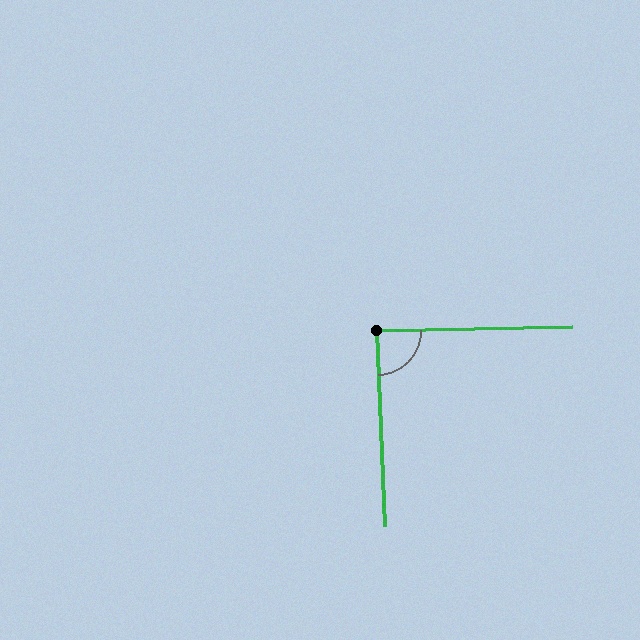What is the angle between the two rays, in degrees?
Approximately 89 degrees.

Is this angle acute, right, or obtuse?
It is approximately a right angle.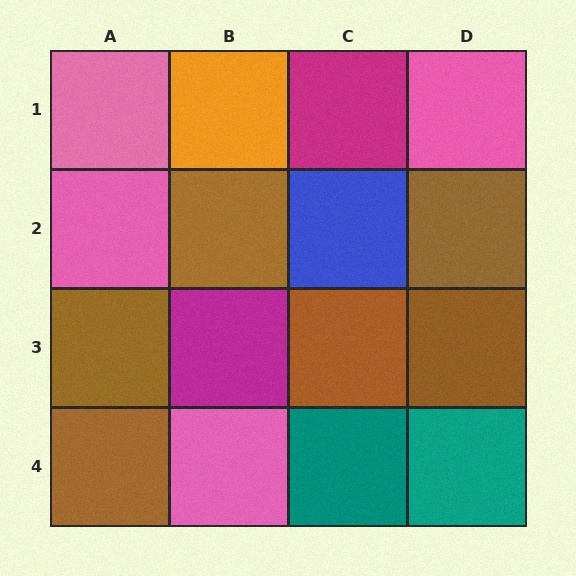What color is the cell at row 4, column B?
Pink.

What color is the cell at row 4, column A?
Brown.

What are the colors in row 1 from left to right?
Pink, orange, magenta, pink.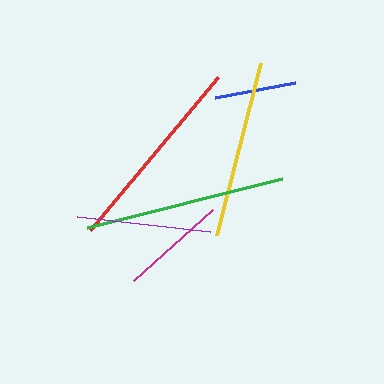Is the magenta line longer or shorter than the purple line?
The purple line is longer than the magenta line.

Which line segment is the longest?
The green line is the longest at approximately 201 pixels.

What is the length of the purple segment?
The purple segment is approximately 135 pixels long.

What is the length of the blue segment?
The blue segment is approximately 81 pixels long.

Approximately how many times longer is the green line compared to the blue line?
The green line is approximately 2.5 times the length of the blue line.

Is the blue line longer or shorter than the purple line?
The purple line is longer than the blue line.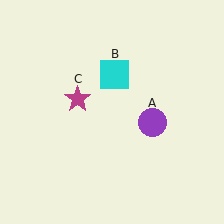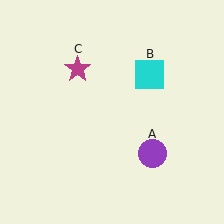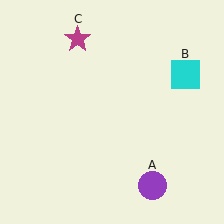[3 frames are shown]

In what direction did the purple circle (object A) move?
The purple circle (object A) moved down.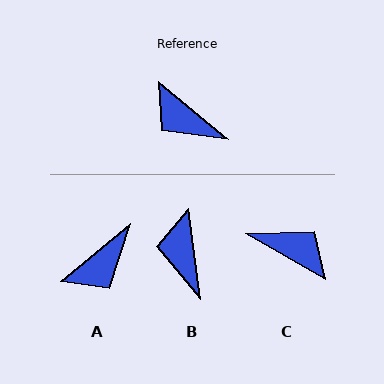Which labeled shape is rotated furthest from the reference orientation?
C, about 171 degrees away.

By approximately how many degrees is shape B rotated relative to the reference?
Approximately 43 degrees clockwise.